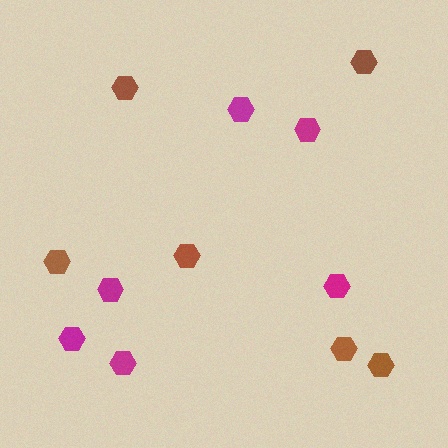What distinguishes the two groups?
There are 2 groups: one group of magenta hexagons (6) and one group of brown hexagons (6).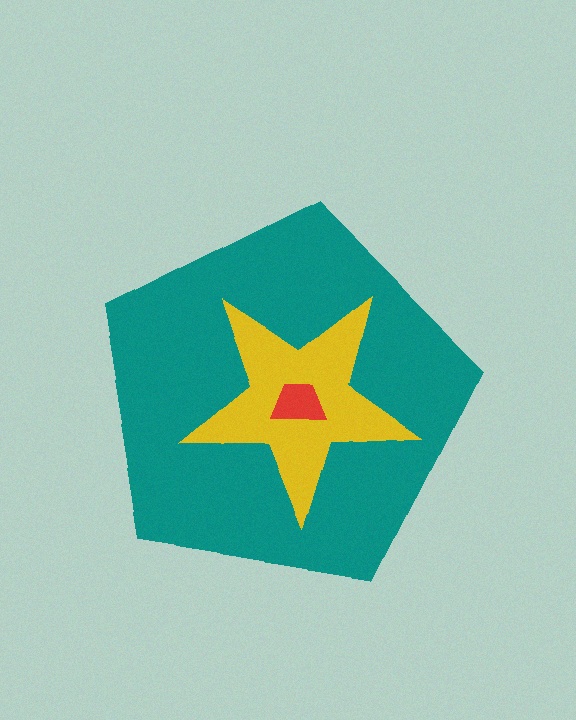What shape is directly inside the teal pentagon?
The yellow star.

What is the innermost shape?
The red trapezoid.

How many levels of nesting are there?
3.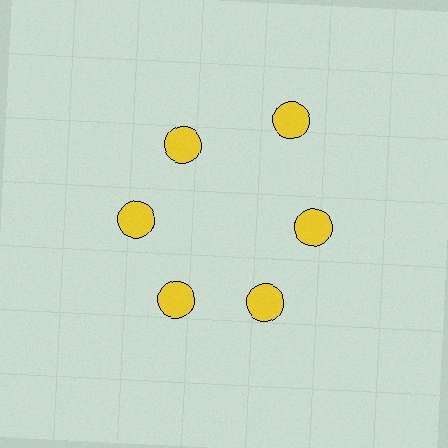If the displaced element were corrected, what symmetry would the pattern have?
It would have 6-fold rotational symmetry — the pattern would map onto itself every 60 degrees.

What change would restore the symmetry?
The symmetry would be restored by moving it inward, back onto the ring so that all 6 circles sit at equal angles and equal distance from the center.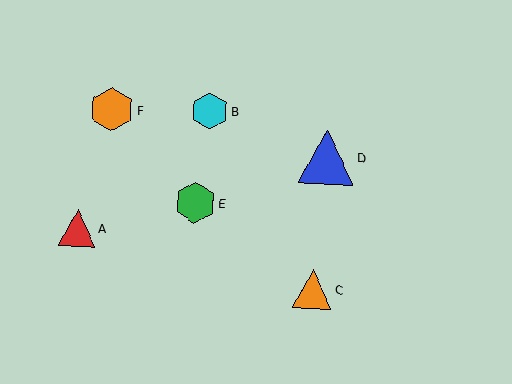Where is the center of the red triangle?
The center of the red triangle is at (77, 228).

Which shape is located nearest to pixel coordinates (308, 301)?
The orange triangle (labeled C) at (312, 289) is nearest to that location.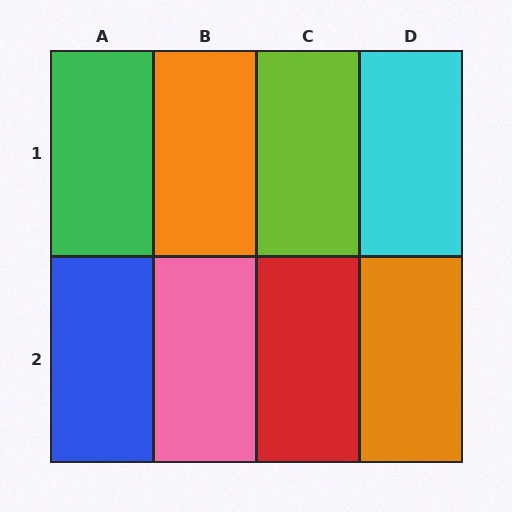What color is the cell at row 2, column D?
Orange.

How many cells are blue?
1 cell is blue.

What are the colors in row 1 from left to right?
Green, orange, lime, cyan.